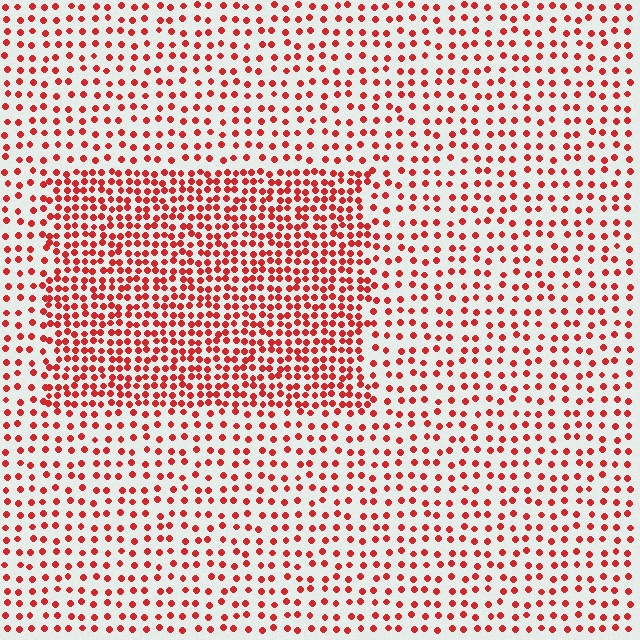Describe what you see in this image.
The image contains small red elements arranged at two different densities. A rectangle-shaped region is visible where the elements are more densely packed than the surrounding area.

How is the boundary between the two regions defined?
The boundary is defined by a change in element density (approximately 2.0x ratio). All elements are the same color, size, and shape.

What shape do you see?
I see a rectangle.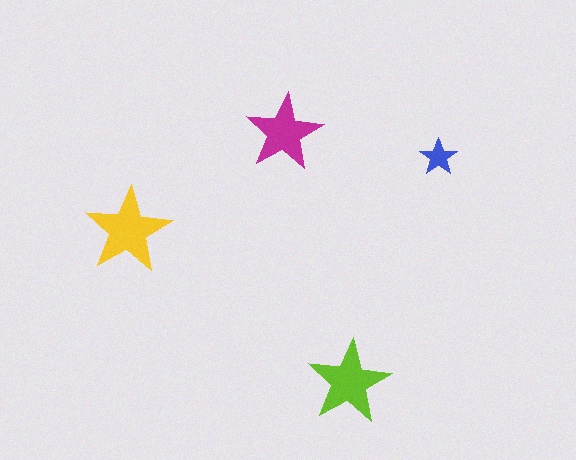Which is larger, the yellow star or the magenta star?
The yellow one.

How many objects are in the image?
There are 4 objects in the image.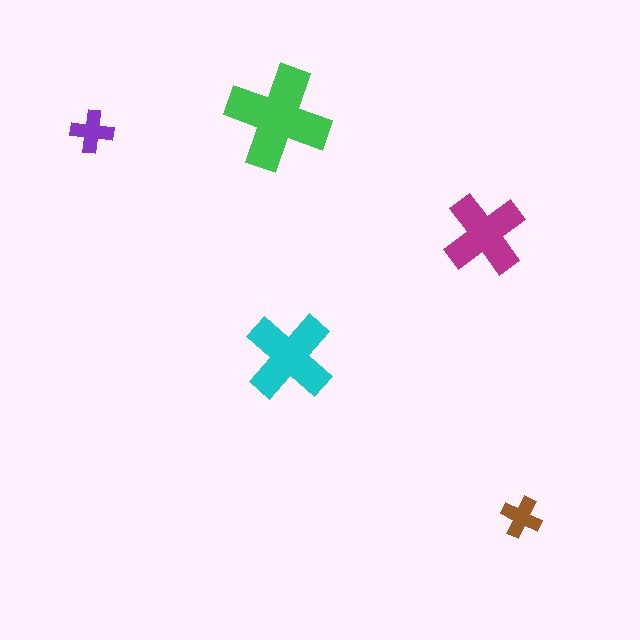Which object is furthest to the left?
The purple cross is leftmost.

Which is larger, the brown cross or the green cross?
The green one.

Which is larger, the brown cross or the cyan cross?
The cyan one.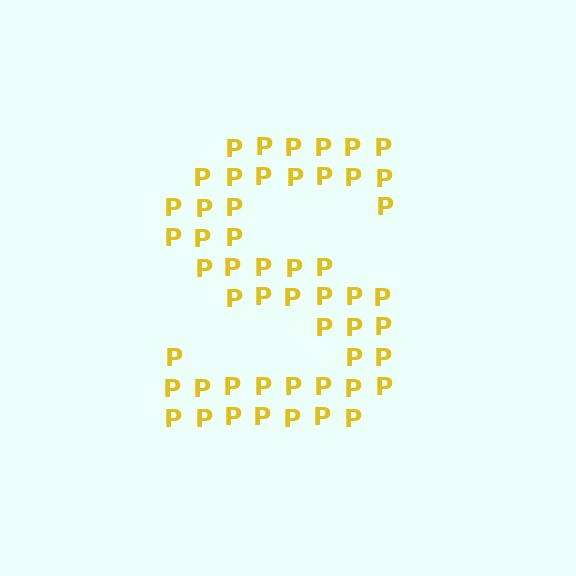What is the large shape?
The large shape is the letter S.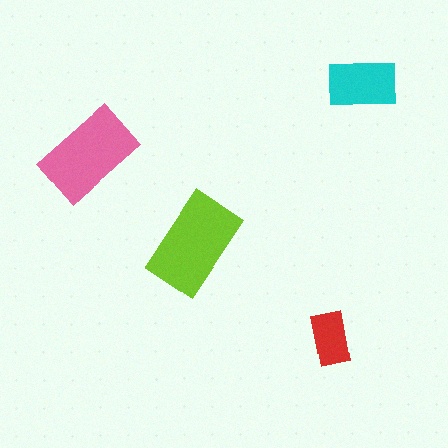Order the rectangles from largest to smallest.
the lime one, the pink one, the cyan one, the red one.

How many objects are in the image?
There are 4 objects in the image.